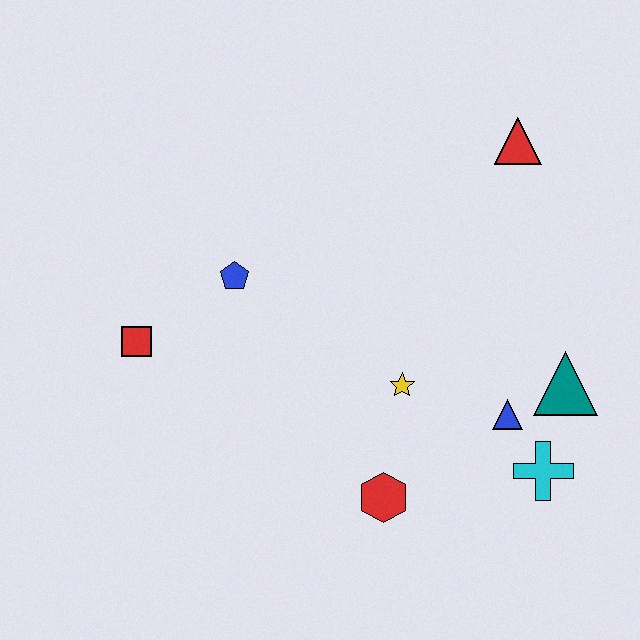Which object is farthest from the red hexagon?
The red triangle is farthest from the red hexagon.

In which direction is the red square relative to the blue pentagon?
The red square is to the left of the blue pentagon.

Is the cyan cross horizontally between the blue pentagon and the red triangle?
No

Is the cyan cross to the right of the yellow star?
Yes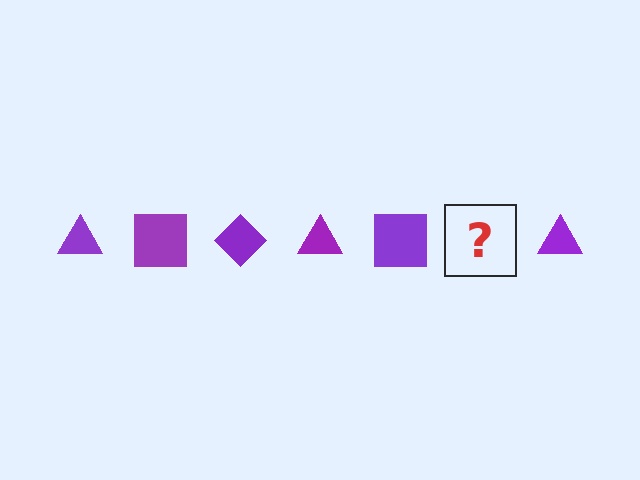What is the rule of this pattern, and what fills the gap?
The rule is that the pattern cycles through triangle, square, diamond shapes in purple. The gap should be filled with a purple diamond.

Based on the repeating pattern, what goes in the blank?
The blank should be a purple diamond.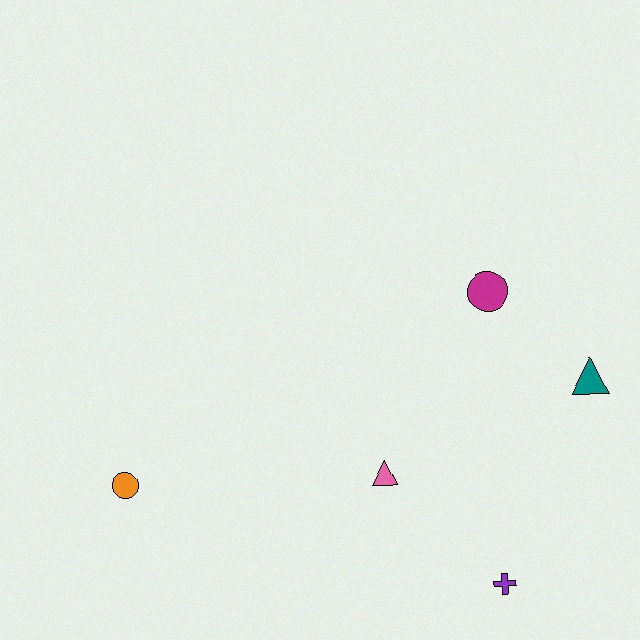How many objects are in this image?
There are 5 objects.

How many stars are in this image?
There are no stars.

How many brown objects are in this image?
There are no brown objects.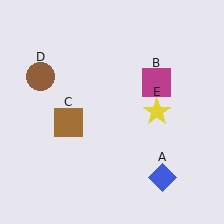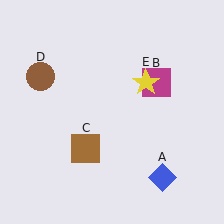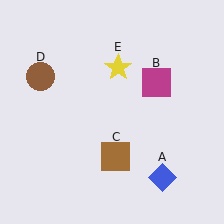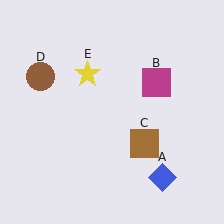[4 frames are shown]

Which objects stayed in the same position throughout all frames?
Blue diamond (object A) and magenta square (object B) and brown circle (object D) remained stationary.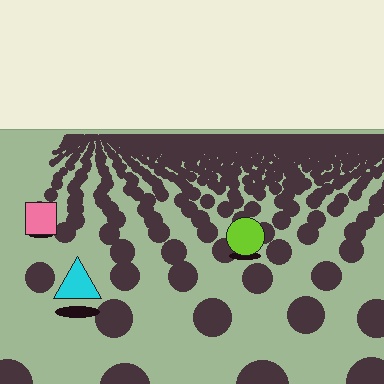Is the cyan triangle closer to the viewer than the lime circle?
Yes. The cyan triangle is closer — you can tell from the texture gradient: the ground texture is coarser near it.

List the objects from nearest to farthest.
From nearest to farthest: the cyan triangle, the lime circle, the pink square.